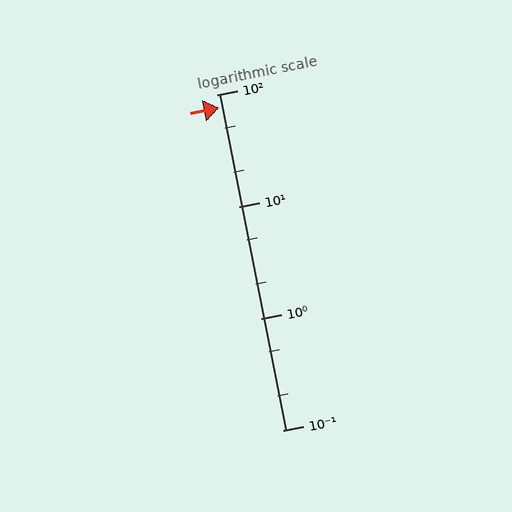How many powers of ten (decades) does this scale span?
The scale spans 3 decades, from 0.1 to 100.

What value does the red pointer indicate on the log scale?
The pointer indicates approximately 76.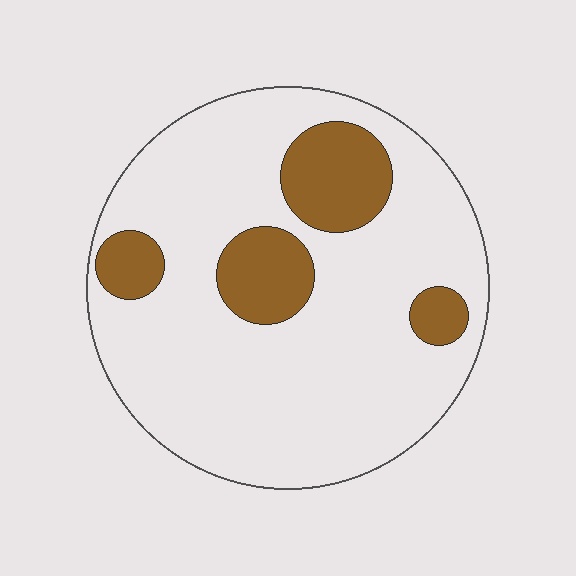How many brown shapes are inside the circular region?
4.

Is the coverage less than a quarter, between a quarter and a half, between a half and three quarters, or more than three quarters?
Less than a quarter.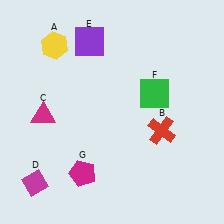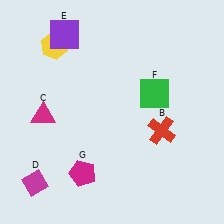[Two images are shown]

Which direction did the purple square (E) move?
The purple square (E) moved left.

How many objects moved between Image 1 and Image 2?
1 object moved between the two images.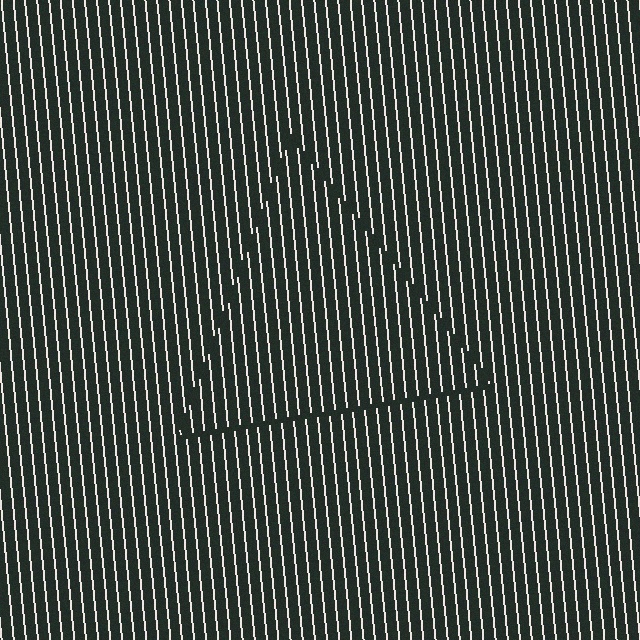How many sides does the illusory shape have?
3 sides — the line-ends trace a triangle.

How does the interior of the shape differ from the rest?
The interior of the shape contains the same grating, shifted by half a period — the contour is defined by the phase discontinuity where line-ends from the inner and outer gratings abut.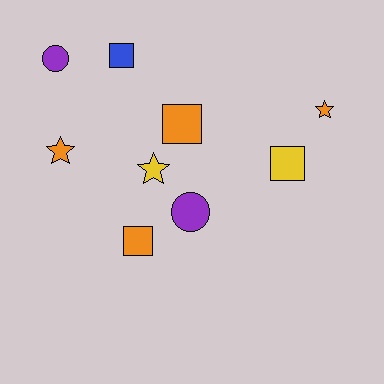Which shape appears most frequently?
Square, with 4 objects.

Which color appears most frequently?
Orange, with 4 objects.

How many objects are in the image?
There are 9 objects.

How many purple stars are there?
There are no purple stars.